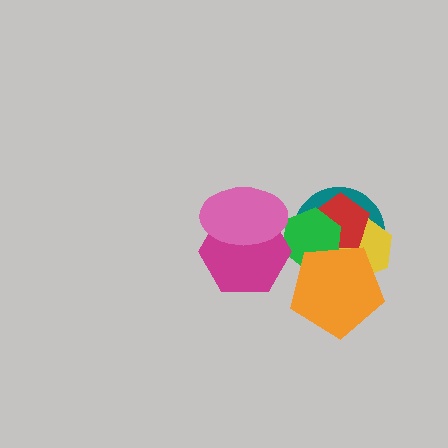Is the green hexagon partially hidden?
Yes, it is partially covered by another shape.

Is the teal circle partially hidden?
Yes, it is partially covered by another shape.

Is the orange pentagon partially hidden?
No, no other shape covers it.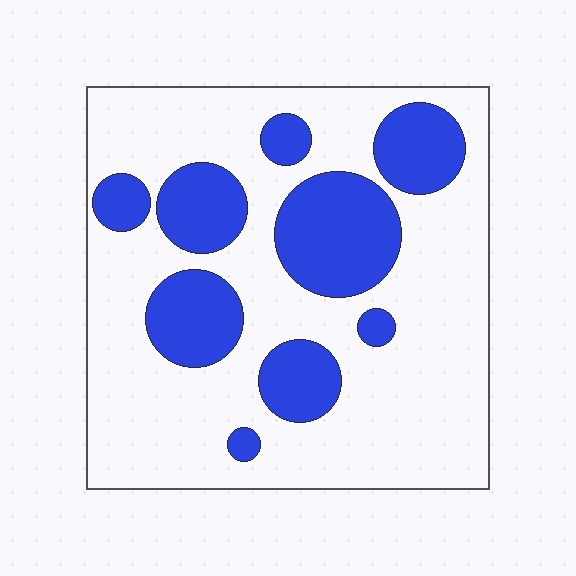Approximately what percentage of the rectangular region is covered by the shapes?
Approximately 30%.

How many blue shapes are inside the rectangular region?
9.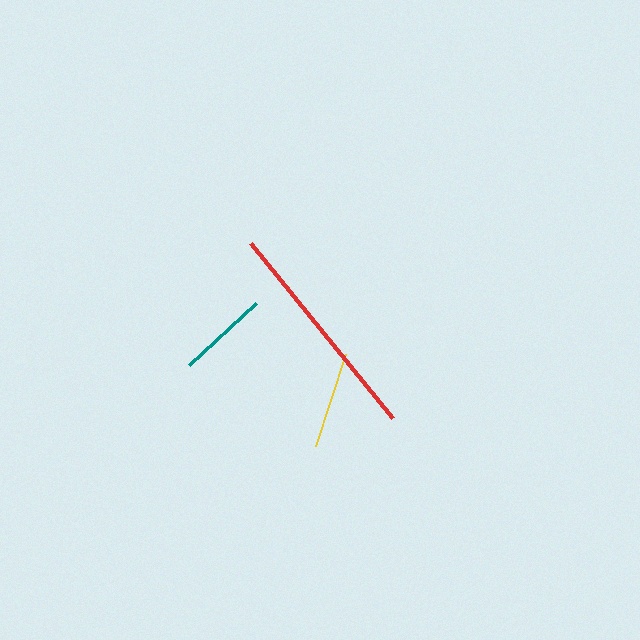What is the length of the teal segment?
The teal segment is approximately 91 pixels long.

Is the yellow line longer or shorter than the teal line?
The yellow line is longer than the teal line.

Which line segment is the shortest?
The teal line is the shortest at approximately 91 pixels.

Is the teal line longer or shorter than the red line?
The red line is longer than the teal line.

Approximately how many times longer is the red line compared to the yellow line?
The red line is approximately 2.3 times the length of the yellow line.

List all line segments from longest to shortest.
From longest to shortest: red, yellow, teal.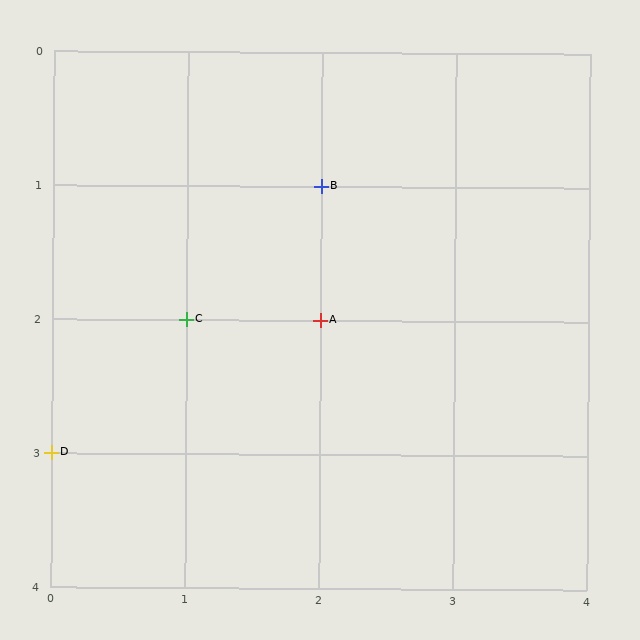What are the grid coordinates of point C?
Point C is at grid coordinates (1, 2).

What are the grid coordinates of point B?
Point B is at grid coordinates (2, 1).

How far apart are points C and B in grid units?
Points C and B are 1 column and 1 row apart (about 1.4 grid units diagonally).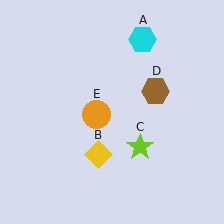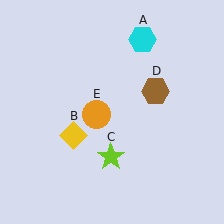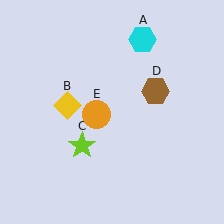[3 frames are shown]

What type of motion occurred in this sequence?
The yellow diamond (object B), lime star (object C) rotated clockwise around the center of the scene.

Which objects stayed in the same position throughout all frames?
Cyan hexagon (object A) and brown hexagon (object D) and orange circle (object E) remained stationary.